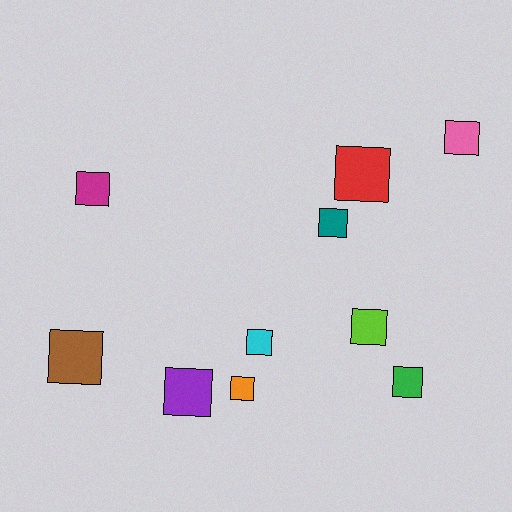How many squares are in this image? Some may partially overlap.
There are 10 squares.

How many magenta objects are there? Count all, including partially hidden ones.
There is 1 magenta object.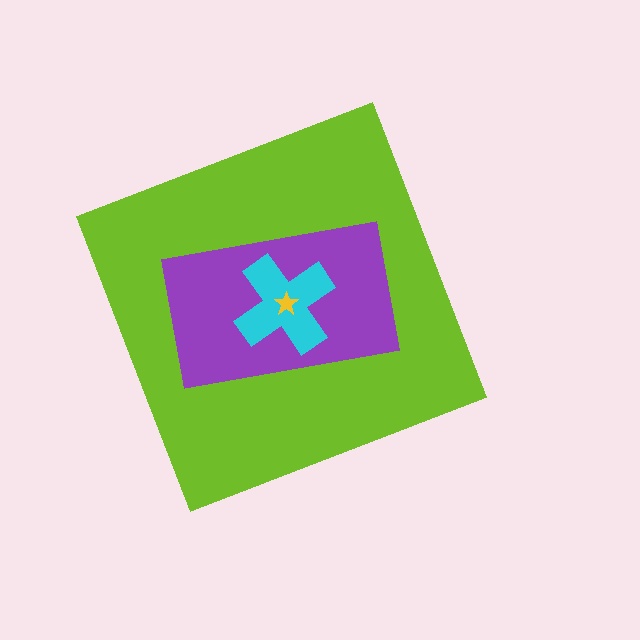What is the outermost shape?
The lime diamond.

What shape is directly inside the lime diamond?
The purple rectangle.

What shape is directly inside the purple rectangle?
The cyan cross.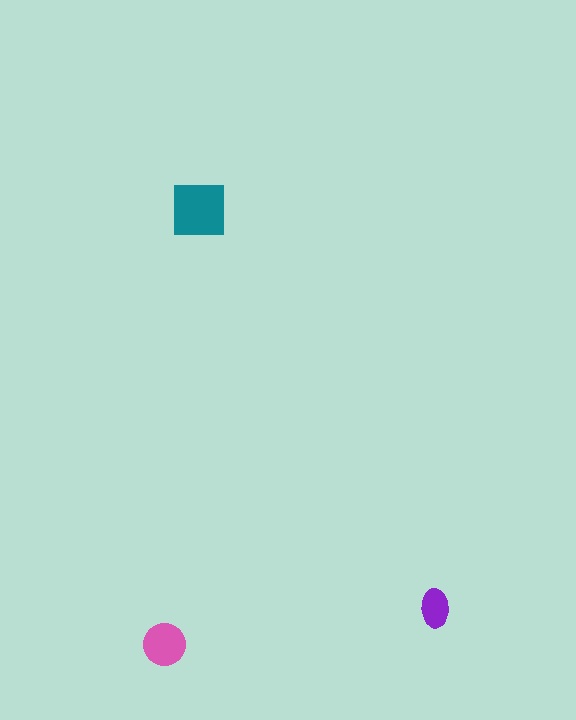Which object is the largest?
The teal square.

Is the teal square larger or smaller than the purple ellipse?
Larger.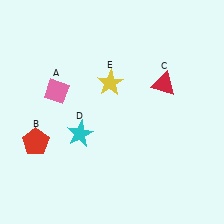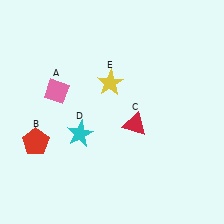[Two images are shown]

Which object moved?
The red triangle (C) moved down.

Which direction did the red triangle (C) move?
The red triangle (C) moved down.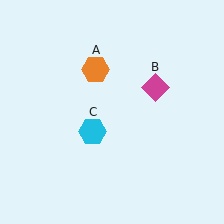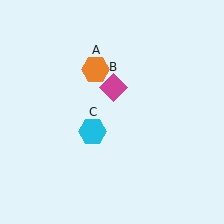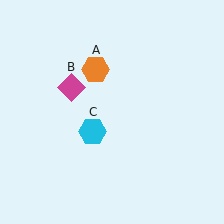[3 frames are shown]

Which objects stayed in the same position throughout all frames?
Orange hexagon (object A) and cyan hexagon (object C) remained stationary.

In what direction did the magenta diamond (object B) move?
The magenta diamond (object B) moved left.